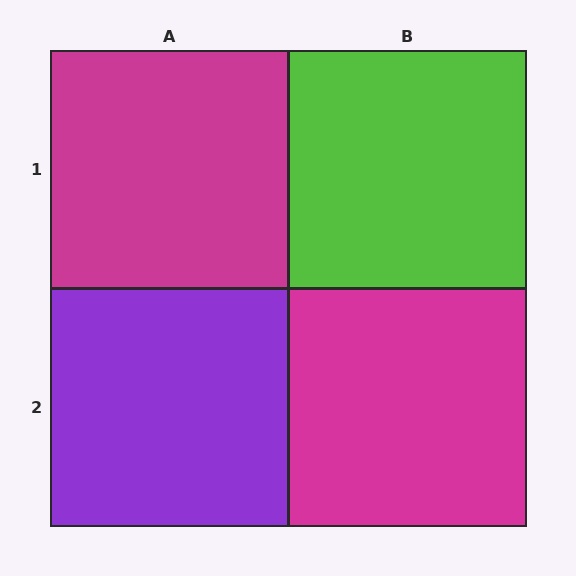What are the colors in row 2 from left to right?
Purple, magenta.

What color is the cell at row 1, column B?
Lime.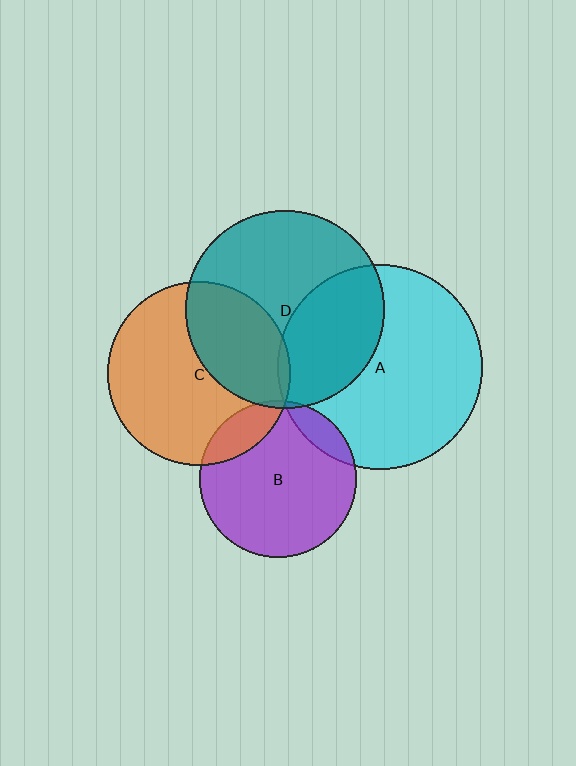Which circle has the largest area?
Circle A (cyan).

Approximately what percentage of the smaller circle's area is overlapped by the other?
Approximately 5%.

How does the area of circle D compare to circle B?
Approximately 1.6 times.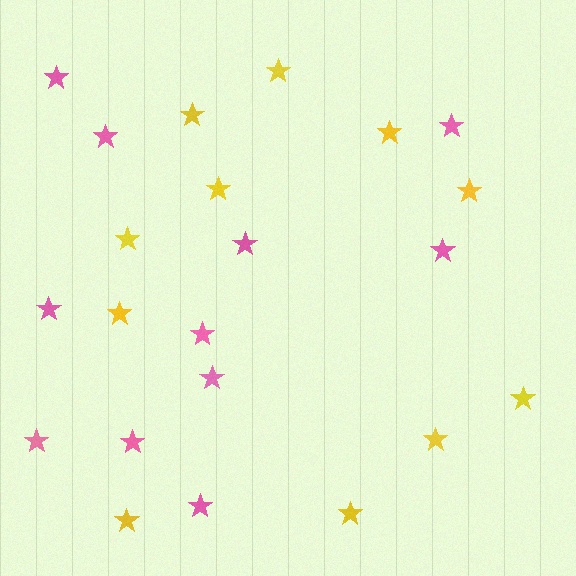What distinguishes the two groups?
There are 2 groups: one group of yellow stars (11) and one group of pink stars (11).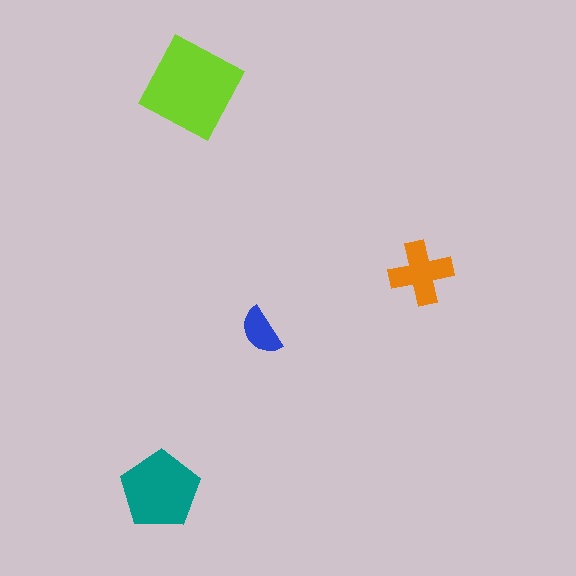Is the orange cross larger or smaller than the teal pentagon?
Smaller.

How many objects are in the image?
There are 4 objects in the image.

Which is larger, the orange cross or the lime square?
The lime square.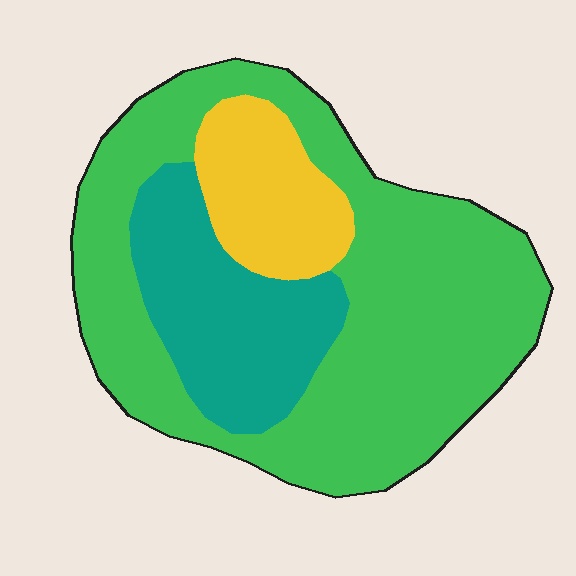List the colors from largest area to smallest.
From largest to smallest: green, teal, yellow.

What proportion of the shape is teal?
Teal covers around 25% of the shape.